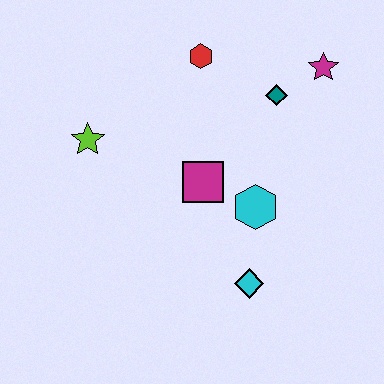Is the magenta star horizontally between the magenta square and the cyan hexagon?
No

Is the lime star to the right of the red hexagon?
No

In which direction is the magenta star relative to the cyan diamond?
The magenta star is above the cyan diamond.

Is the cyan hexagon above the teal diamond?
No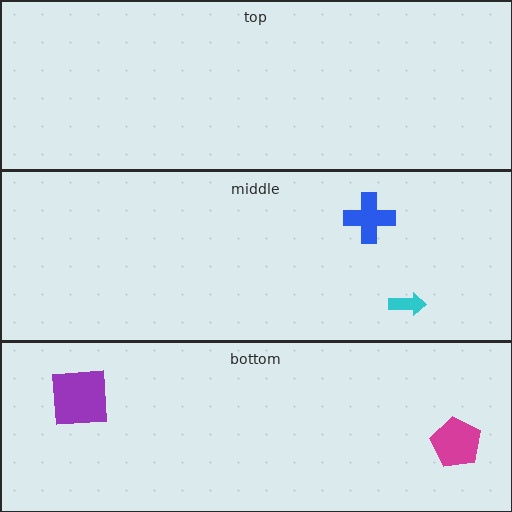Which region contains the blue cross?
The middle region.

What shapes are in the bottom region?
The magenta pentagon, the purple square.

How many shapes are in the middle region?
2.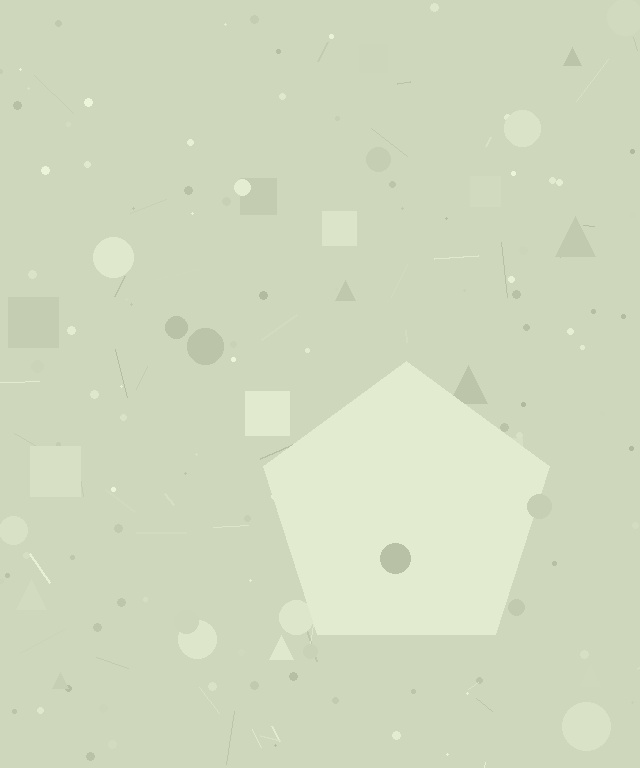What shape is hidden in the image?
A pentagon is hidden in the image.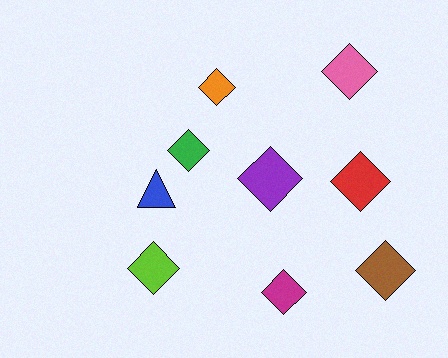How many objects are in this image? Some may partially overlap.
There are 9 objects.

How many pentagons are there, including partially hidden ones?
There are no pentagons.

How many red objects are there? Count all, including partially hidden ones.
There is 1 red object.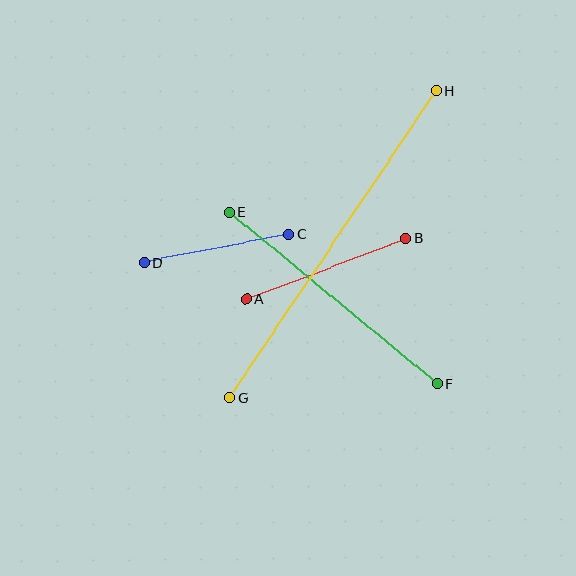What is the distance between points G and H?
The distance is approximately 369 pixels.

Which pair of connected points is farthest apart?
Points G and H are farthest apart.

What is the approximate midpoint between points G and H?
The midpoint is at approximately (333, 244) pixels.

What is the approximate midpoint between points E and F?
The midpoint is at approximately (333, 298) pixels.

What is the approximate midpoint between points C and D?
The midpoint is at approximately (216, 248) pixels.